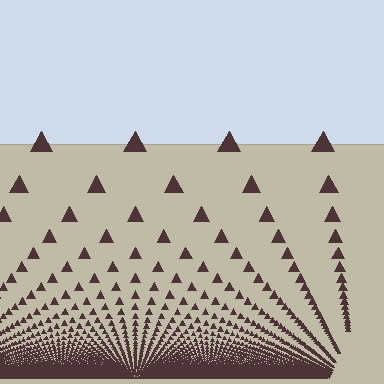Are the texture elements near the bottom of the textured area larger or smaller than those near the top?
Smaller. The gradient is inverted — elements near the bottom are smaller and denser.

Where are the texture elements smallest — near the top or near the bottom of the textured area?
Near the bottom.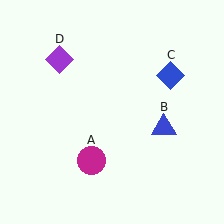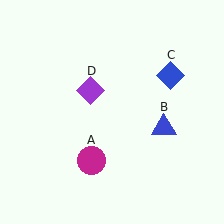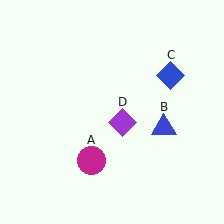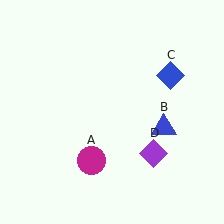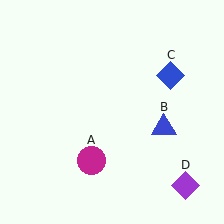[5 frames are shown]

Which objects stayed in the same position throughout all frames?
Magenta circle (object A) and blue triangle (object B) and blue diamond (object C) remained stationary.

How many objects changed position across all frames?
1 object changed position: purple diamond (object D).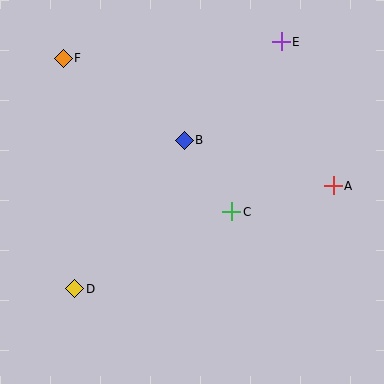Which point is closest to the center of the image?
Point C at (232, 212) is closest to the center.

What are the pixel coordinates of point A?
Point A is at (333, 186).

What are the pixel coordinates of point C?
Point C is at (232, 212).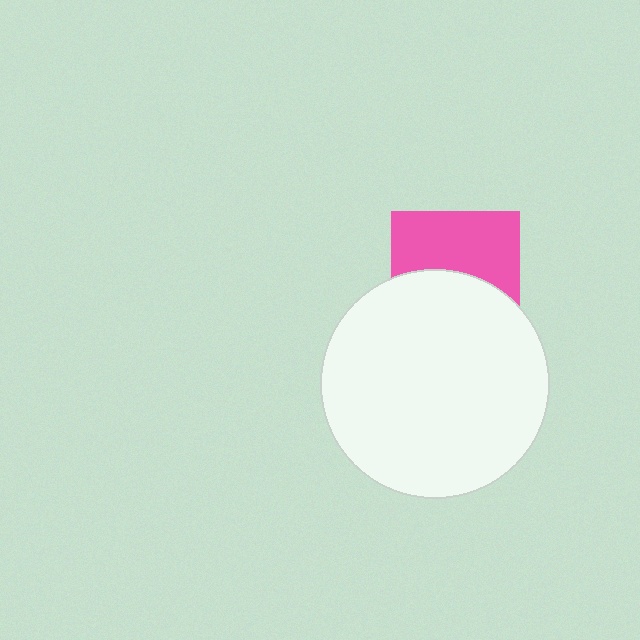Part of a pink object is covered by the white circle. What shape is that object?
It is a square.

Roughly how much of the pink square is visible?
About half of it is visible (roughly 52%).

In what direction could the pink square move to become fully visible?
The pink square could move up. That would shift it out from behind the white circle entirely.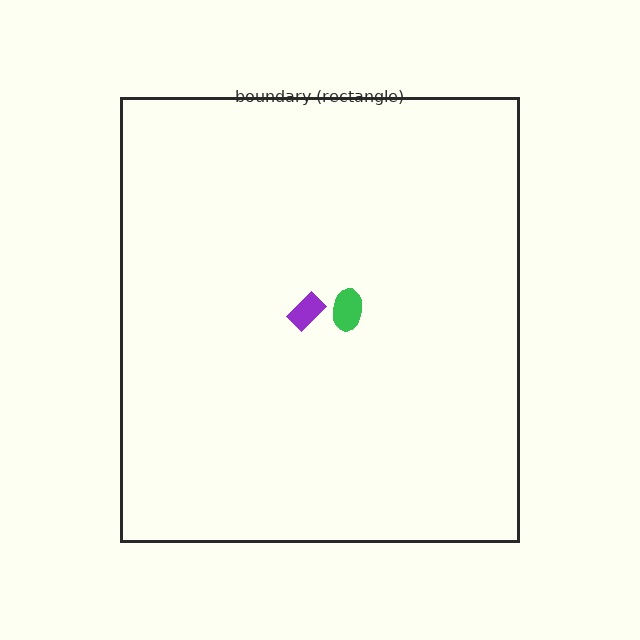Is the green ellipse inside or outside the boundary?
Inside.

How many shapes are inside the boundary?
2 inside, 0 outside.